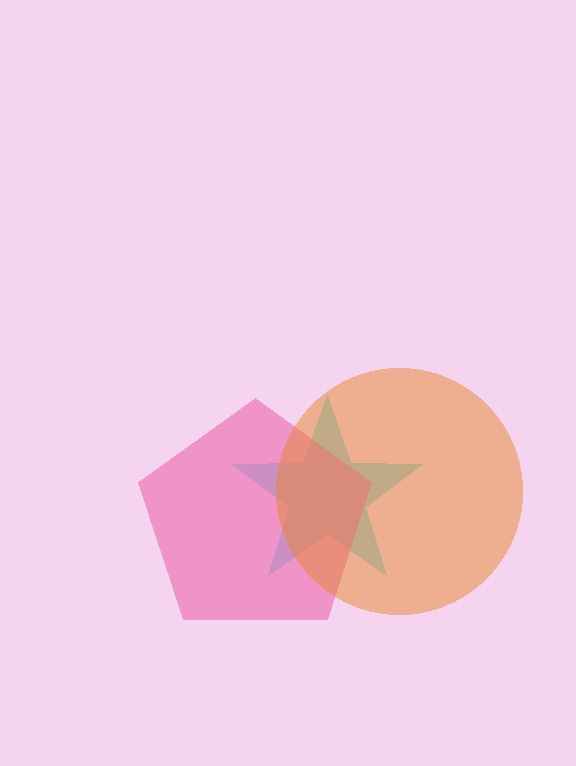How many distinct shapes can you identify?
There are 3 distinct shapes: a cyan star, a pink pentagon, an orange circle.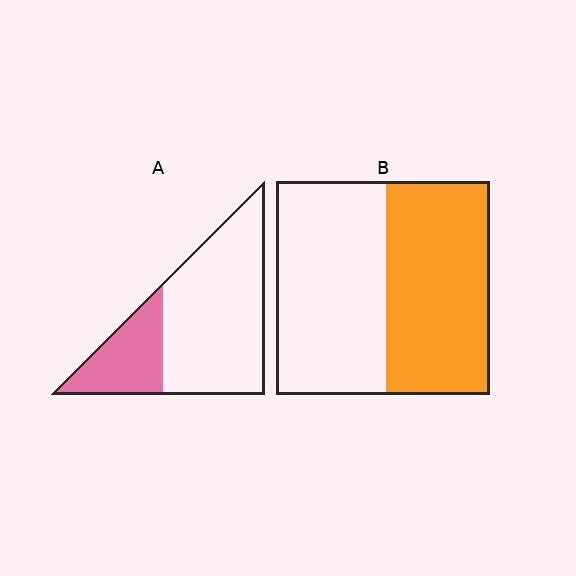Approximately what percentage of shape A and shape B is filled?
A is approximately 30% and B is approximately 50%.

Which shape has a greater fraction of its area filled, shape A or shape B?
Shape B.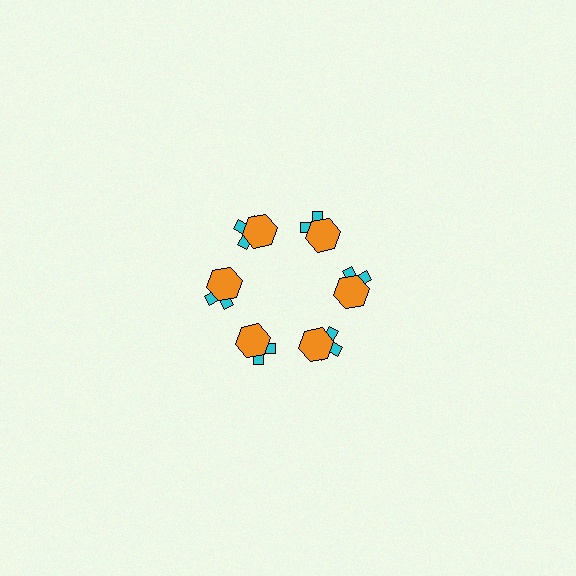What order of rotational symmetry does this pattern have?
This pattern has 6-fold rotational symmetry.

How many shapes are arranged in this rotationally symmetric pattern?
There are 12 shapes, arranged in 6 groups of 2.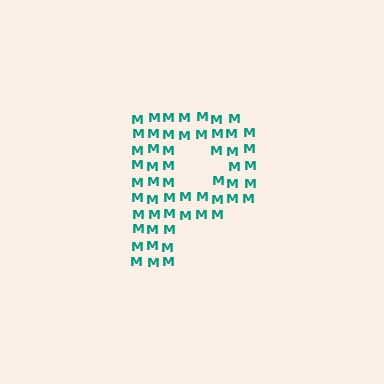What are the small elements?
The small elements are letter M's.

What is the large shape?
The large shape is the letter P.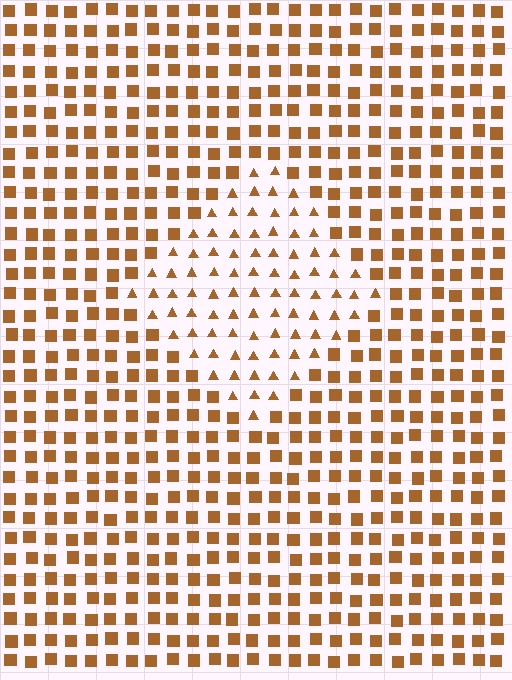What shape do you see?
I see a diamond.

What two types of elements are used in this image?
The image uses triangles inside the diamond region and squares outside it.